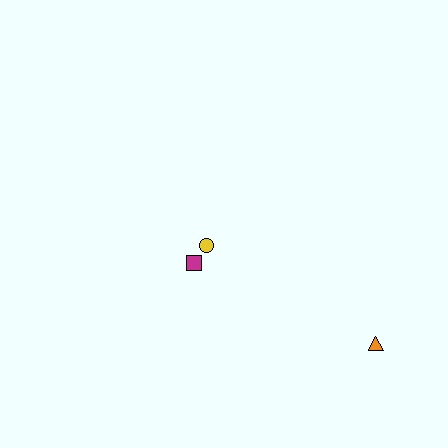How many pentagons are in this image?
There are no pentagons.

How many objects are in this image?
There are 3 objects.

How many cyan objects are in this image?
There are no cyan objects.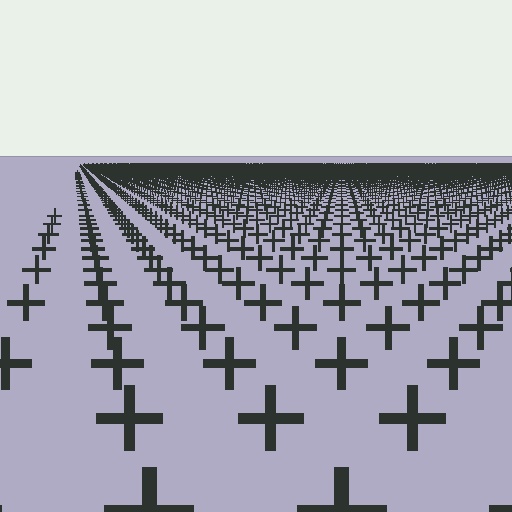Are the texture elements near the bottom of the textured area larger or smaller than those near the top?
Larger. Near the bottom, elements are closer to the viewer and appear at a bigger on-screen size.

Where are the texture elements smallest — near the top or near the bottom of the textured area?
Near the top.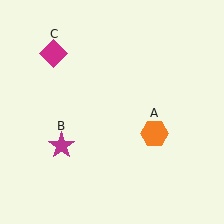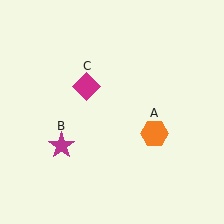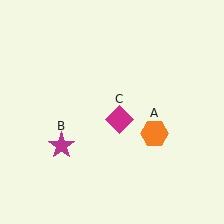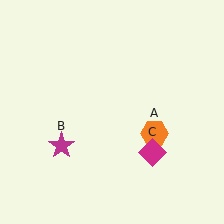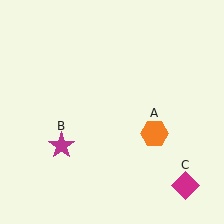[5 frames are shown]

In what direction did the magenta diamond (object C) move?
The magenta diamond (object C) moved down and to the right.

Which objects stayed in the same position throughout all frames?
Orange hexagon (object A) and magenta star (object B) remained stationary.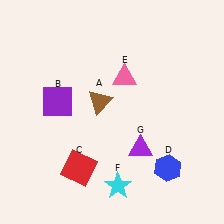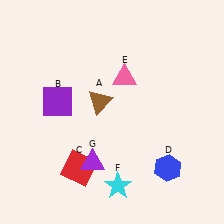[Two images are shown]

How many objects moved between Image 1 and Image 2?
1 object moved between the two images.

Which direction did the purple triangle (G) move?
The purple triangle (G) moved left.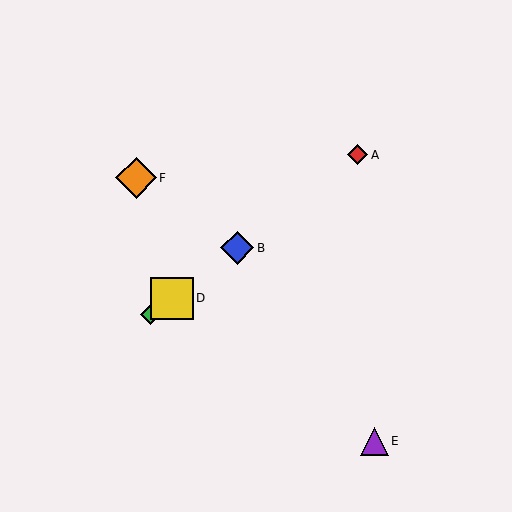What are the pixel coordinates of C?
Object C is at (151, 314).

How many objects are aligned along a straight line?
4 objects (A, B, C, D) are aligned along a straight line.